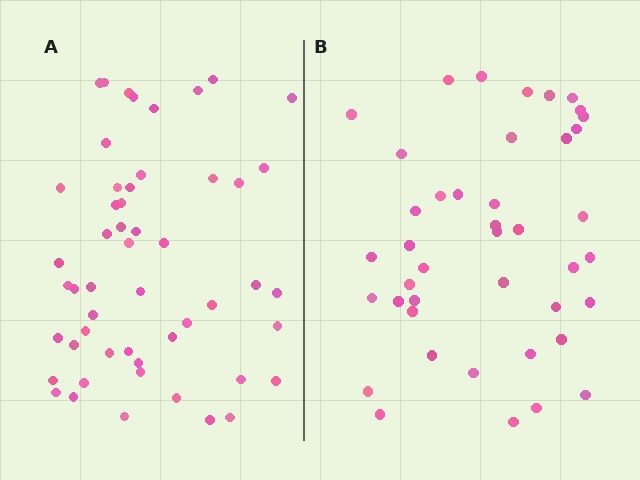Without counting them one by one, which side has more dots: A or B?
Region A (the left region) has more dots.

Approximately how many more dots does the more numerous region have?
Region A has roughly 10 or so more dots than region B.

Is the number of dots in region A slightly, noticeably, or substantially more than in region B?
Region A has only slightly more — the two regions are fairly close. The ratio is roughly 1.2 to 1.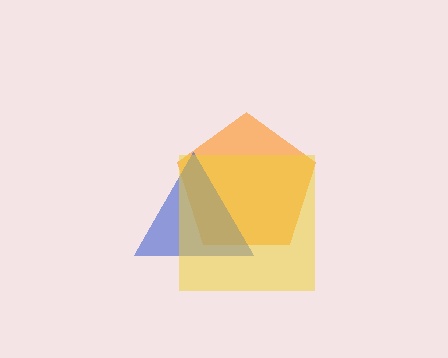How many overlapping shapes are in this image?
There are 3 overlapping shapes in the image.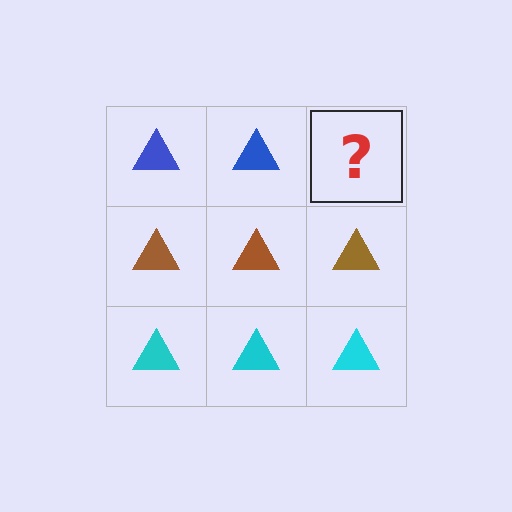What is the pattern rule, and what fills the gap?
The rule is that each row has a consistent color. The gap should be filled with a blue triangle.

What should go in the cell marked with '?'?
The missing cell should contain a blue triangle.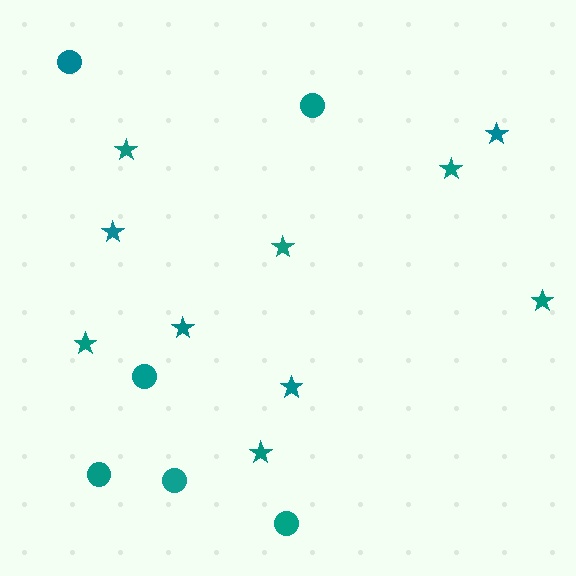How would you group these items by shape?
There are 2 groups: one group of stars (10) and one group of circles (6).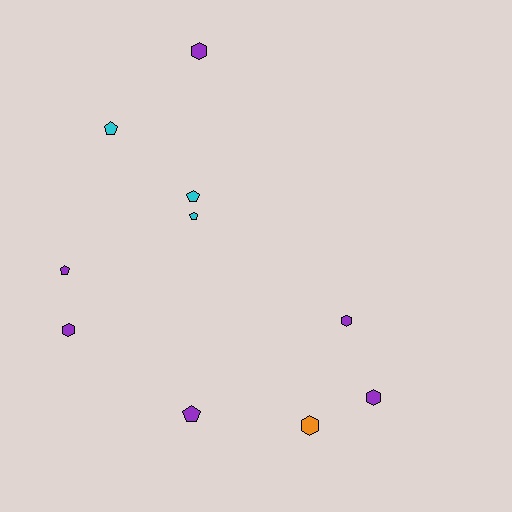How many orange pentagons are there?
There are no orange pentagons.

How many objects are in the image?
There are 10 objects.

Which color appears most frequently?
Purple, with 6 objects.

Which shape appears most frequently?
Hexagon, with 5 objects.